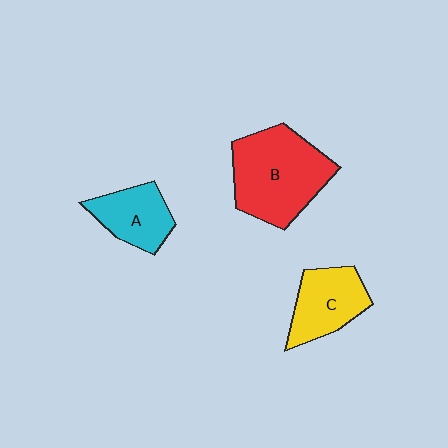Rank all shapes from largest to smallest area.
From largest to smallest: B (red), C (yellow), A (cyan).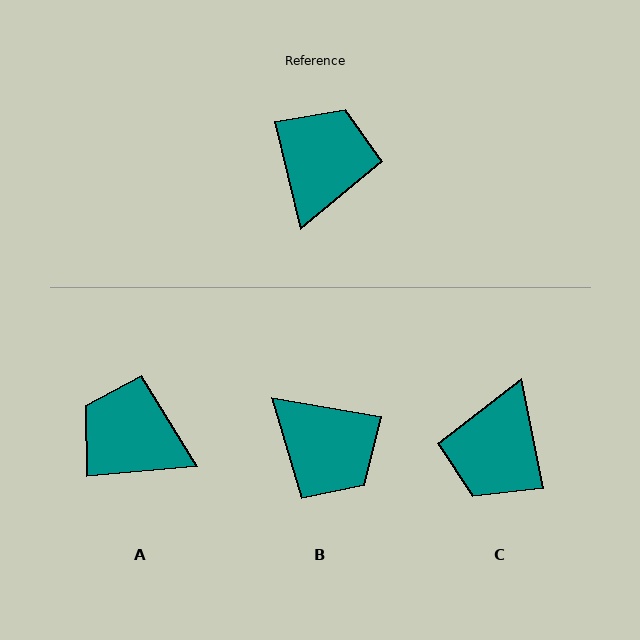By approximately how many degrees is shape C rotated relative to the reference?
Approximately 178 degrees counter-clockwise.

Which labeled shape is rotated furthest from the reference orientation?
C, about 178 degrees away.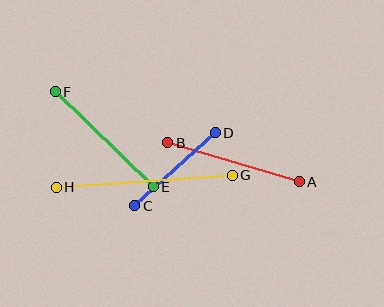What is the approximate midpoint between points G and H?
The midpoint is at approximately (144, 181) pixels.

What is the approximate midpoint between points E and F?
The midpoint is at approximately (104, 139) pixels.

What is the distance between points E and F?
The distance is approximately 137 pixels.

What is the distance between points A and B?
The distance is approximately 137 pixels.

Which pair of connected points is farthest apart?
Points G and H are farthest apart.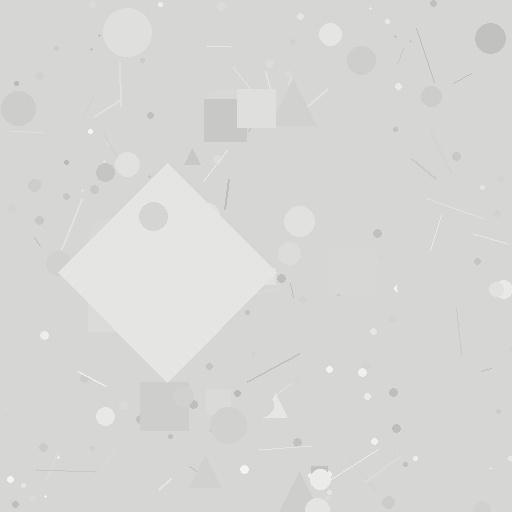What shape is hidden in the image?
A diamond is hidden in the image.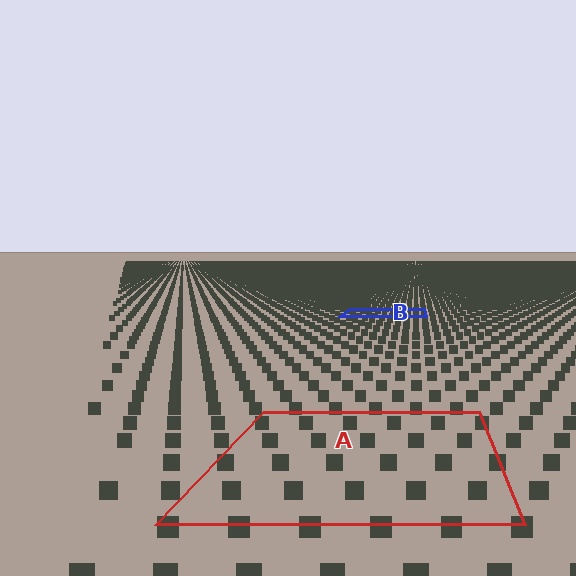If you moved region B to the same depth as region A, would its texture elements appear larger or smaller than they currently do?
They would appear larger. At a closer depth, the same texture elements are projected at a bigger on-screen size.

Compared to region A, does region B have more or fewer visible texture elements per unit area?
Region B has more texture elements per unit area — they are packed more densely because it is farther away.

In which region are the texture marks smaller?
The texture marks are smaller in region B, because it is farther away.